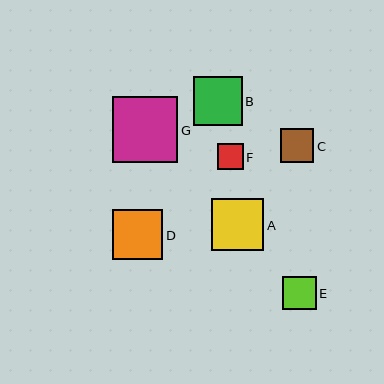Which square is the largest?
Square G is the largest with a size of approximately 65 pixels.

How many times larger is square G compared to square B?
Square G is approximately 1.3 times the size of square B.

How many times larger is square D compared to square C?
Square D is approximately 1.5 times the size of square C.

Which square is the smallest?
Square F is the smallest with a size of approximately 25 pixels.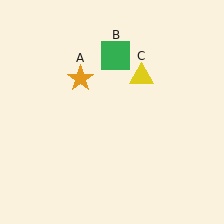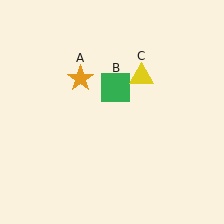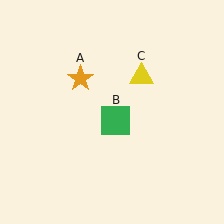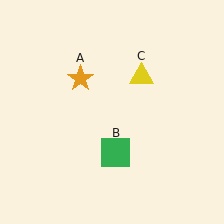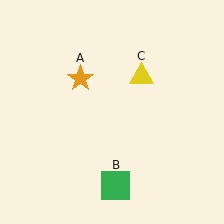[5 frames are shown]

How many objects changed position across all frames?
1 object changed position: green square (object B).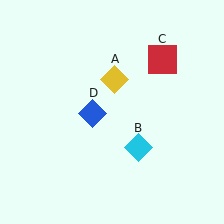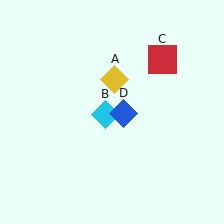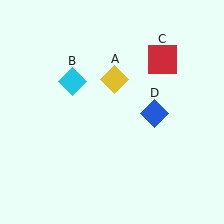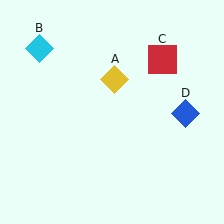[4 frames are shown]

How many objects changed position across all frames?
2 objects changed position: cyan diamond (object B), blue diamond (object D).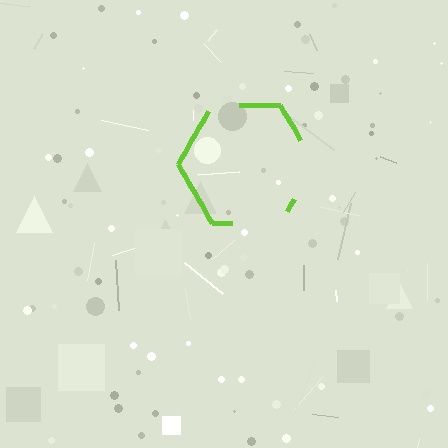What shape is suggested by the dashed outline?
The dashed outline suggests a hexagon.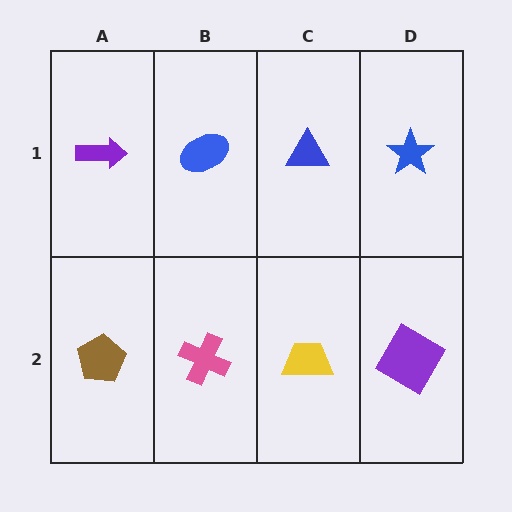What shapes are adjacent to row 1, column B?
A pink cross (row 2, column B), a purple arrow (row 1, column A), a blue triangle (row 1, column C).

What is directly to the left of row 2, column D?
A yellow trapezoid.